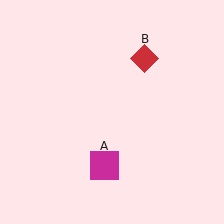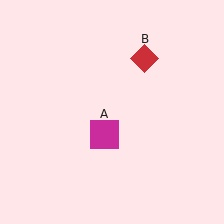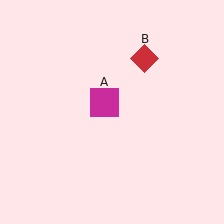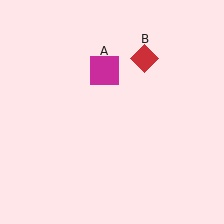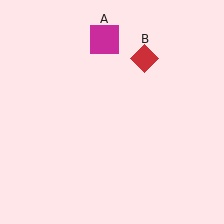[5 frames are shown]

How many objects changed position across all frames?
1 object changed position: magenta square (object A).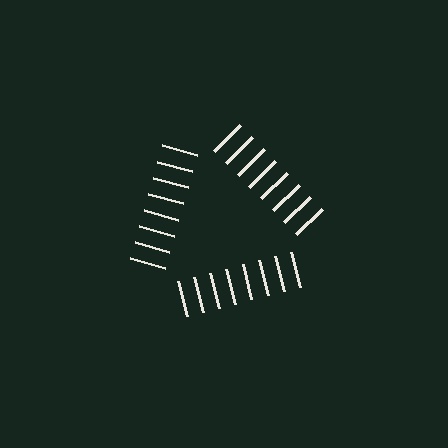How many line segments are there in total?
24 — 8 along each of the 3 edges.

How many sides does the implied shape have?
3 sides — the line-ends trace a triangle.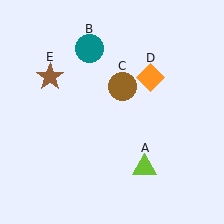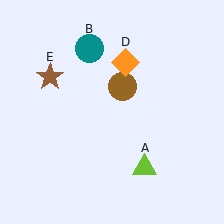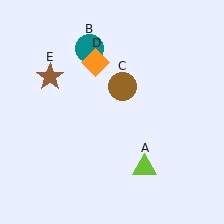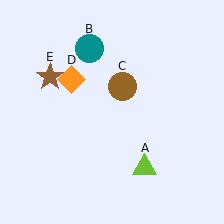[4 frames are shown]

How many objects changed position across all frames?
1 object changed position: orange diamond (object D).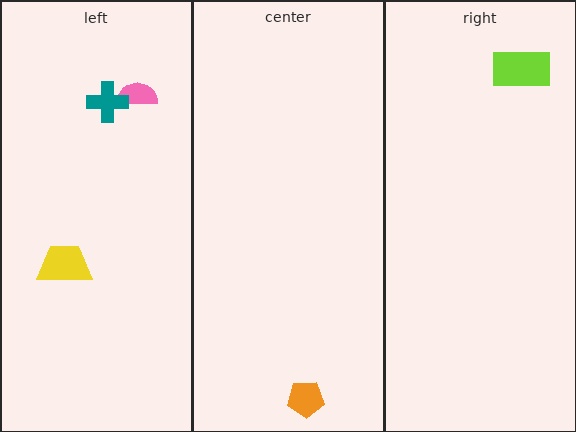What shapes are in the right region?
The lime rectangle.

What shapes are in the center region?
The orange pentagon.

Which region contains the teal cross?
The left region.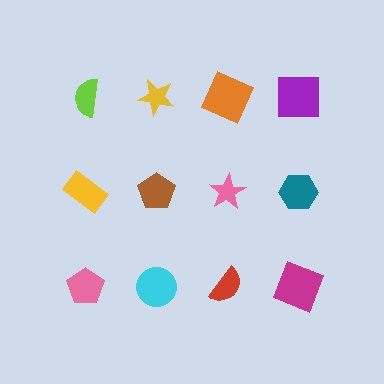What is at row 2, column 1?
A yellow rectangle.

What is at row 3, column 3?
A red semicircle.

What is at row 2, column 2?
A brown pentagon.